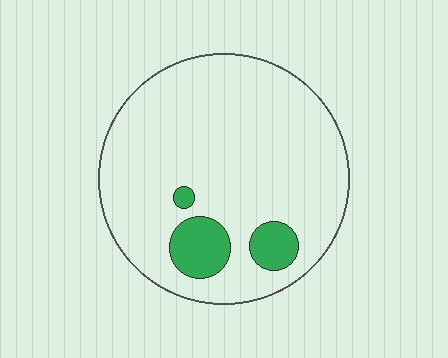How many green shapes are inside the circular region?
3.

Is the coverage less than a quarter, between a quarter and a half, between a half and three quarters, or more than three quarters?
Less than a quarter.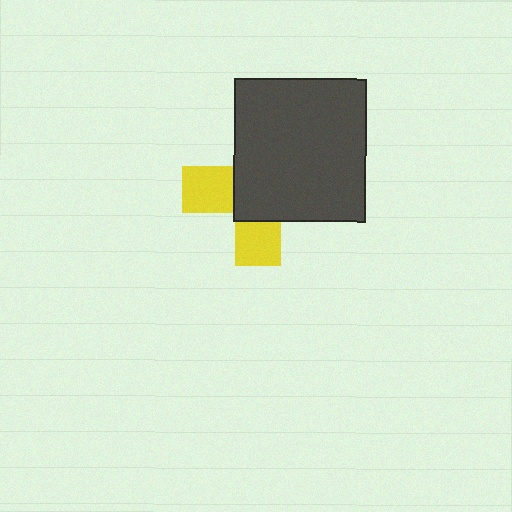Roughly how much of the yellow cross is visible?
A small part of it is visible (roughly 37%).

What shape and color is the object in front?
The object in front is a dark gray rectangle.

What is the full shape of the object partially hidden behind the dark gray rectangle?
The partially hidden object is a yellow cross.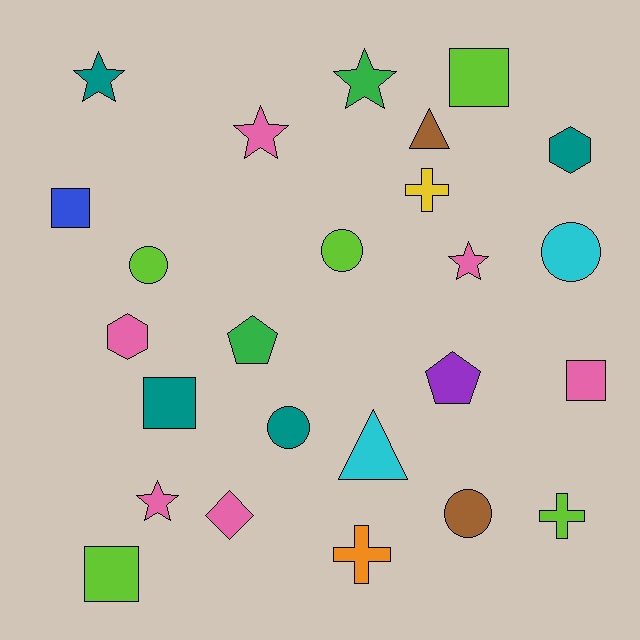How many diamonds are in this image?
There is 1 diamond.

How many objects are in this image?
There are 25 objects.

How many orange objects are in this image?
There is 1 orange object.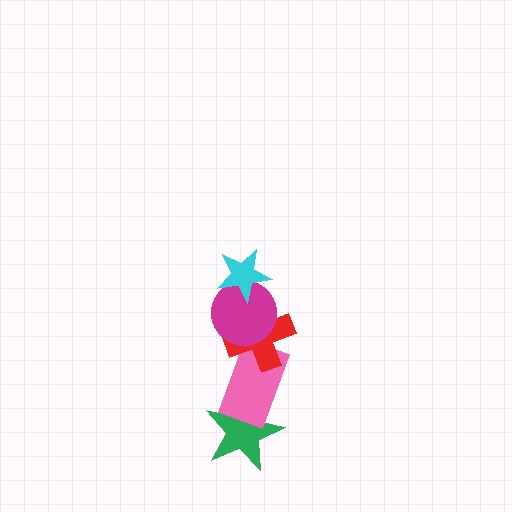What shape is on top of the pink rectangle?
The red cross is on top of the pink rectangle.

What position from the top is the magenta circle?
The magenta circle is 2nd from the top.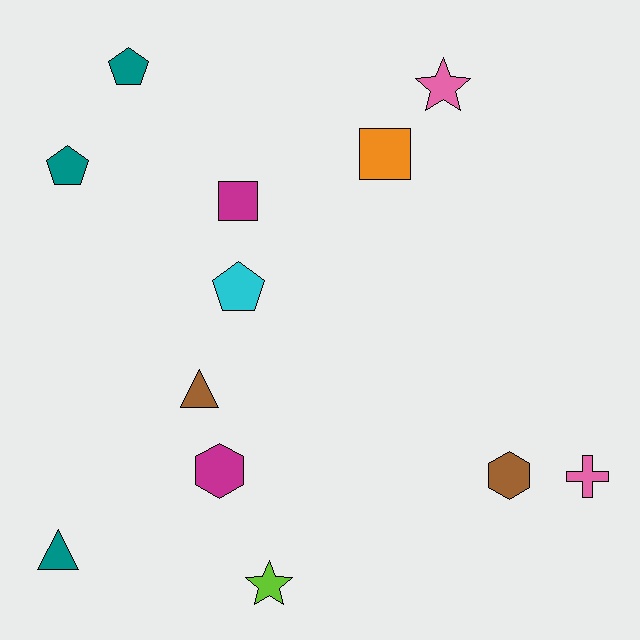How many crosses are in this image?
There is 1 cross.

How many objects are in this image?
There are 12 objects.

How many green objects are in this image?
There are no green objects.